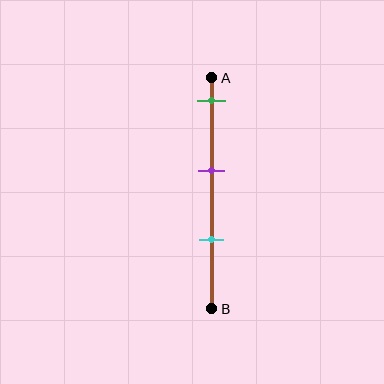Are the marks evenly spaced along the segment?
Yes, the marks are approximately evenly spaced.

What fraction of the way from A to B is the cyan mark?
The cyan mark is approximately 70% (0.7) of the way from A to B.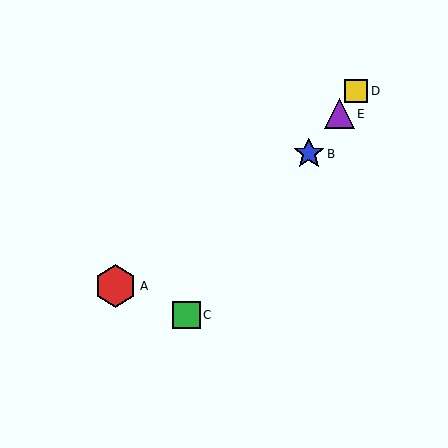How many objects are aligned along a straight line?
4 objects (B, C, D, E) are aligned along a straight line.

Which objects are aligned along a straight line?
Objects B, C, D, E are aligned along a straight line.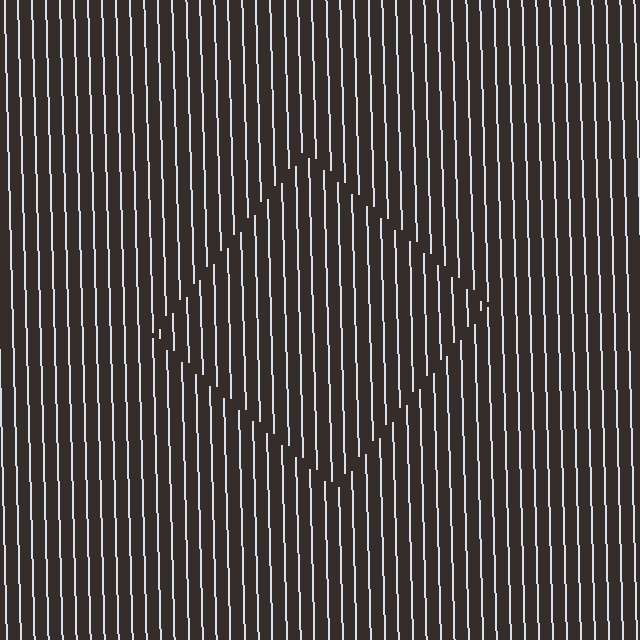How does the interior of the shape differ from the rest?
The interior of the shape contains the same grating, shifted by half a period — the contour is defined by the phase discontinuity where line-ends from the inner and outer gratings abut.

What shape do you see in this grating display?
An illusory square. The interior of the shape contains the same grating, shifted by half a period — the contour is defined by the phase discontinuity where line-ends from the inner and outer gratings abut.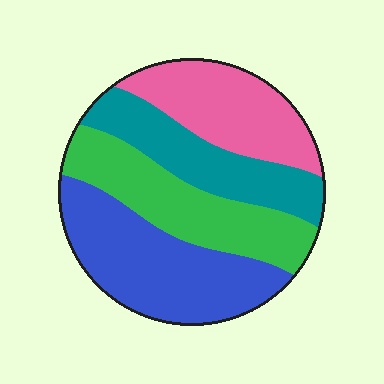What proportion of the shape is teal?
Teal covers roughly 20% of the shape.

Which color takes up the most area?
Blue, at roughly 30%.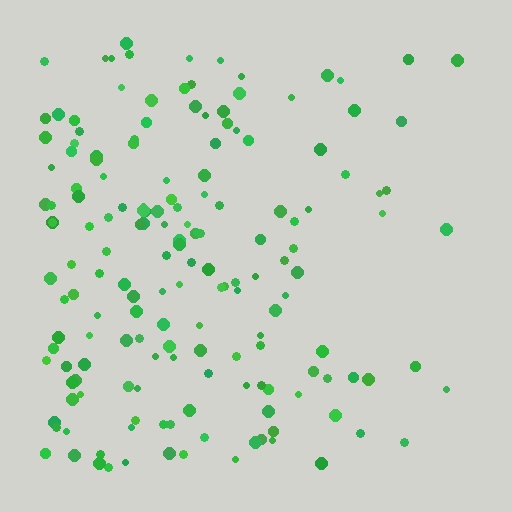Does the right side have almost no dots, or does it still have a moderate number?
Still a moderate number, just noticeably fewer than the left.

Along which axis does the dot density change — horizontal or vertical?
Horizontal.